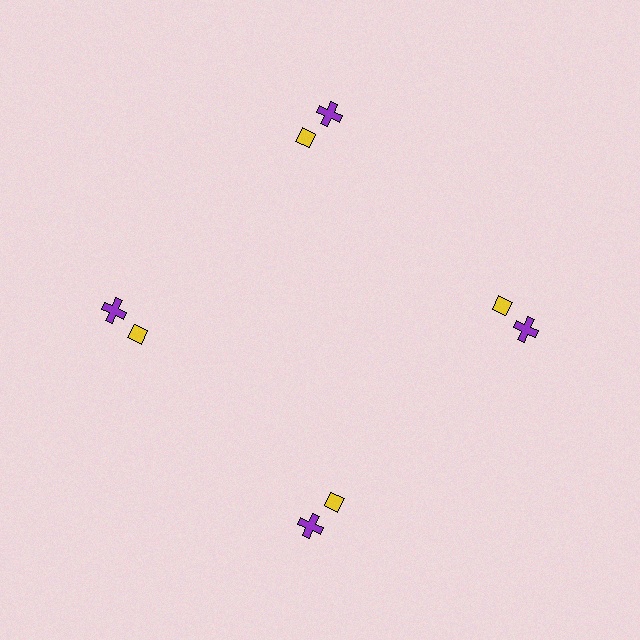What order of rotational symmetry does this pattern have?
This pattern has 4-fold rotational symmetry.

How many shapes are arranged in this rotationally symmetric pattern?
There are 8 shapes, arranged in 4 groups of 2.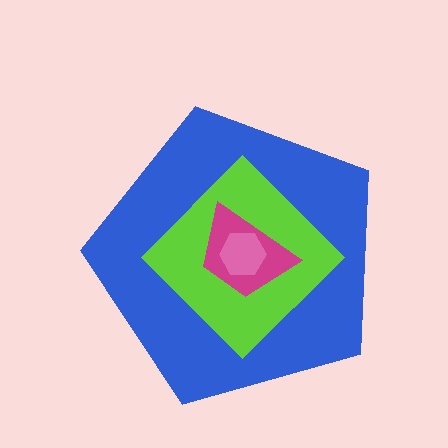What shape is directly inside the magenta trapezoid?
The pink hexagon.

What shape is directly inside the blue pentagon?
The lime diamond.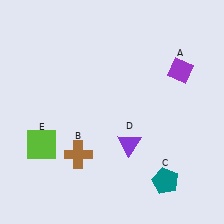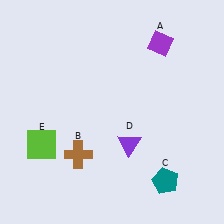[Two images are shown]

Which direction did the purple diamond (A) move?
The purple diamond (A) moved up.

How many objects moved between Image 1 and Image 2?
1 object moved between the two images.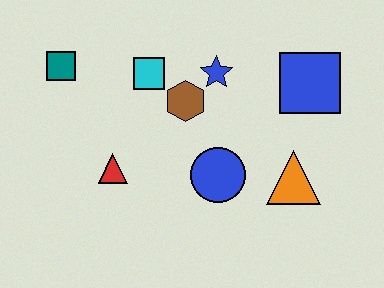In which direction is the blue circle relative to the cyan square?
The blue circle is below the cyan square.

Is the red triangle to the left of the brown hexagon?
Yes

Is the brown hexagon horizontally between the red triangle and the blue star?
Yes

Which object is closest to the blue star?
The brown hexagon is closest to the blue star.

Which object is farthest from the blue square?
The teal square is farthest from the blue square.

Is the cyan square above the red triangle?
Yes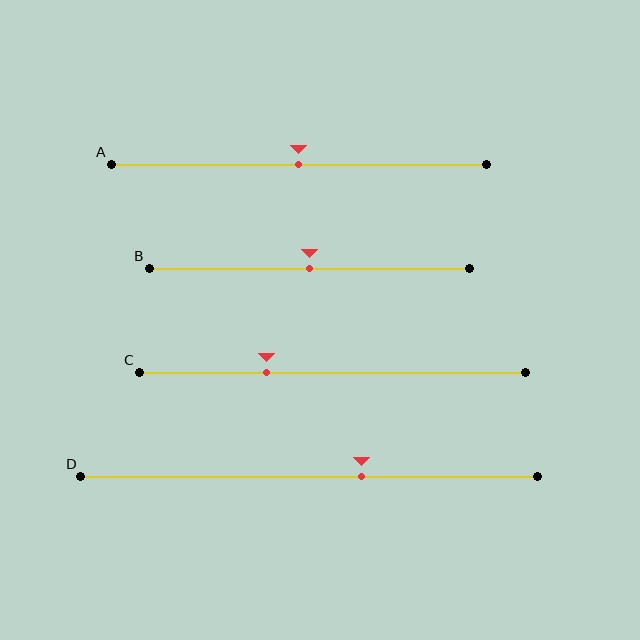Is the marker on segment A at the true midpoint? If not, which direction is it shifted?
Yes, the marker on segment A is at the true midpoint.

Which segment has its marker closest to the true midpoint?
Segment A has its marker closest to the true midpoint.